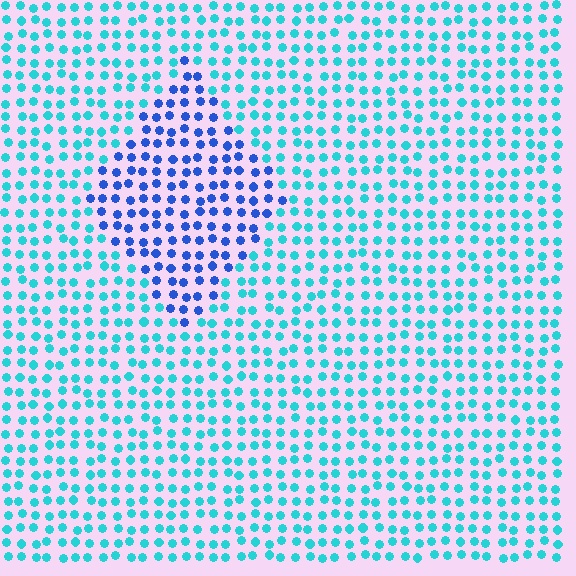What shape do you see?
I see a diamond.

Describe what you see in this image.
The image is filled with small cyan elements in a uniform arrangement. A diamond-shaped region is visible where the elements are tinted to a slightly different hue, forming a subtle color boundary.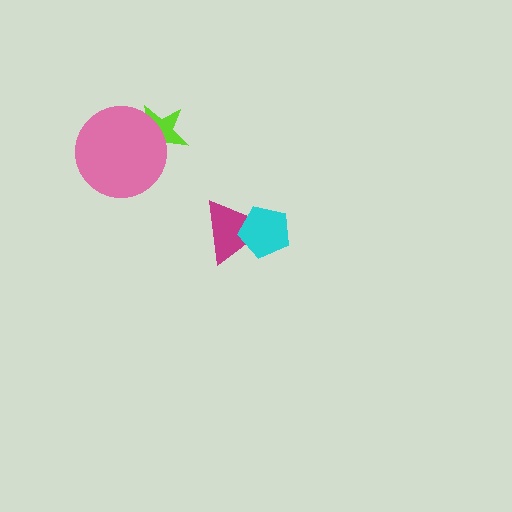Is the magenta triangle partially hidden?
Yes, it is partially covered by another shape.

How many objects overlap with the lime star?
1 object overlaps with the lime star.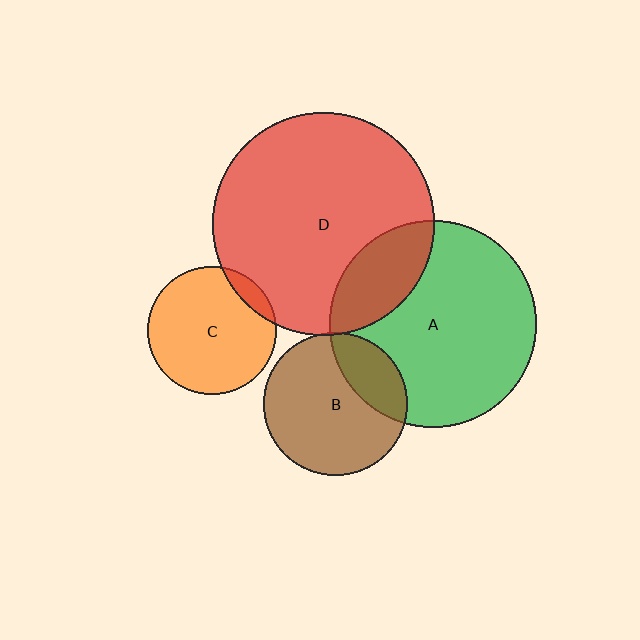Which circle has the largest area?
Circle D (red).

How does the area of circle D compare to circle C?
Approximately 3.0 times.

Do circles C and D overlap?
Yes.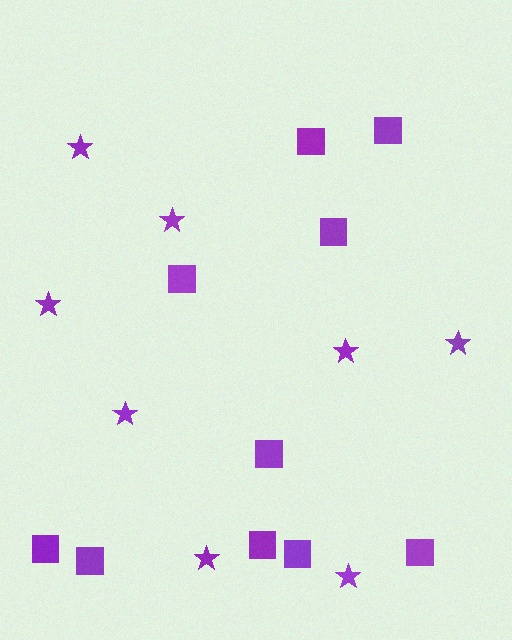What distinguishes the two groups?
There are 2 groups: one group of squares (10) and one group of stars (8).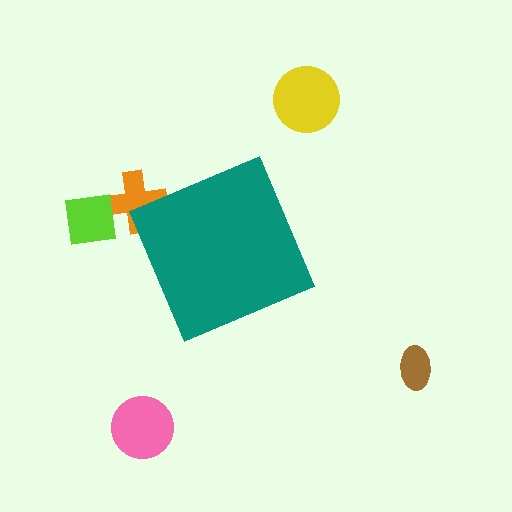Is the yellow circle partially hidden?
No, the yellow circle is fully visible.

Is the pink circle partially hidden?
No, the pink circle is fully visible.